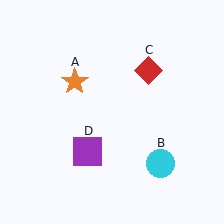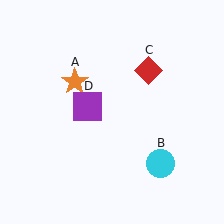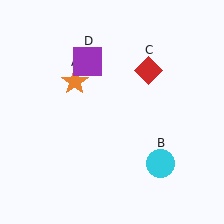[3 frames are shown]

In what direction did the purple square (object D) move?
The purple square (object D) moved up.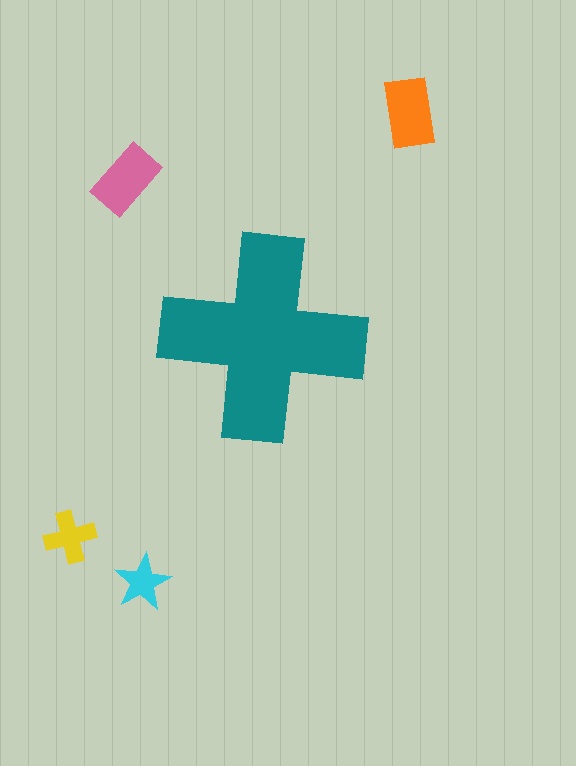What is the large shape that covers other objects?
A teal cross.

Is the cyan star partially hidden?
No, the cyan star is fully visible.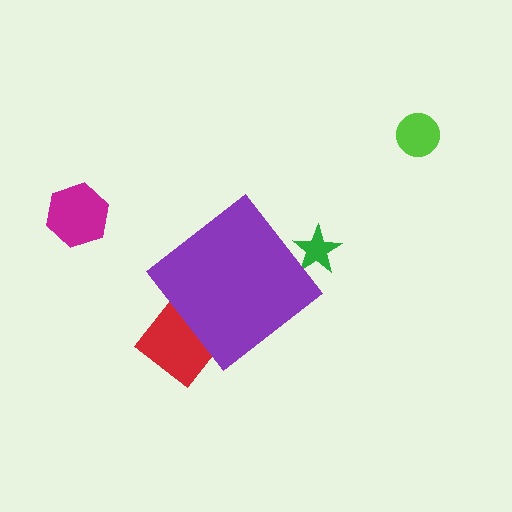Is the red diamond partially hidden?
Yes, the red diamond is partially hidden behind the purple diamond.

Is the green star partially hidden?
Yes, the green star is partially hidden behind the purple diamond.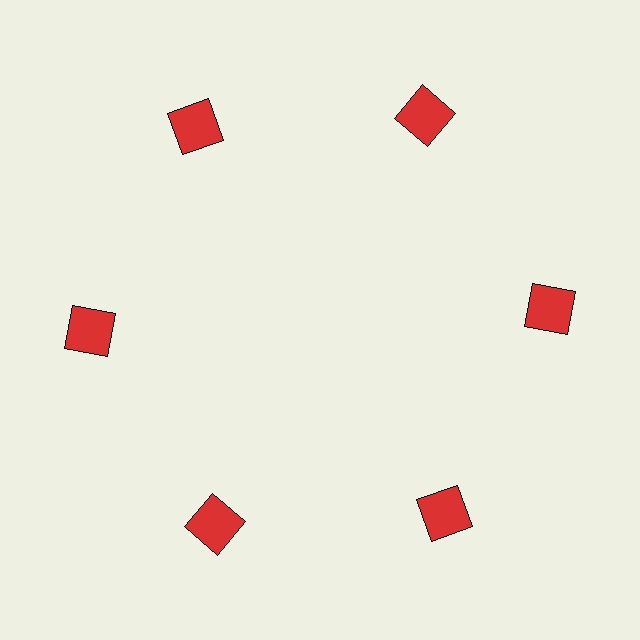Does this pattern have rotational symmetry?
Yes, this pattern has 6-fold rotational symmetry. It looks the same after rotating 60 degrees around the center.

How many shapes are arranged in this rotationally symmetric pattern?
There are 6 shapes, arranged in 6 groups of 1.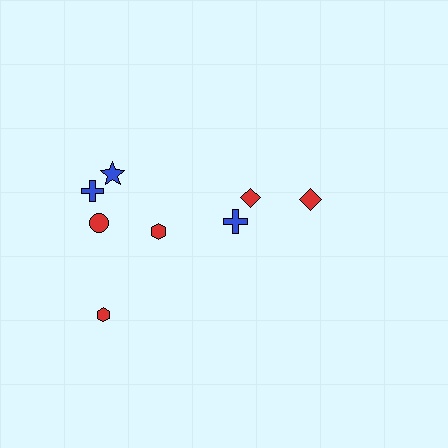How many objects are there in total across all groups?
There are 8 objects.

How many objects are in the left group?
There are 5 objects.